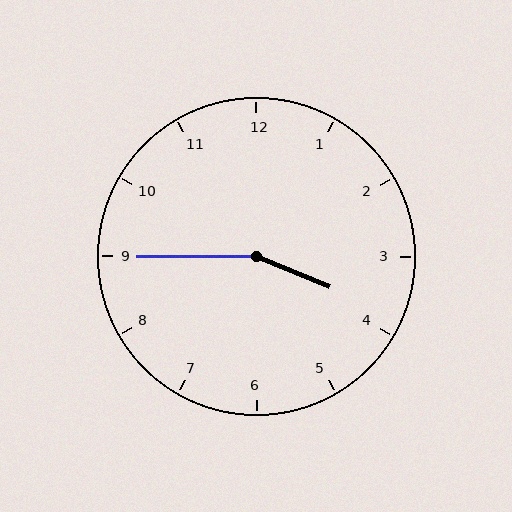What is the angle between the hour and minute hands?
Approximately 158 degrees.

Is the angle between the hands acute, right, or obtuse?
It is obtuse.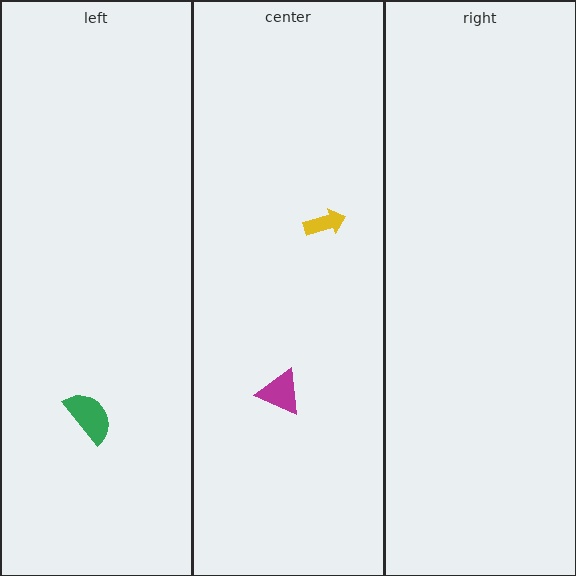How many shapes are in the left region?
1.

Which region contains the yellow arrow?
The center region.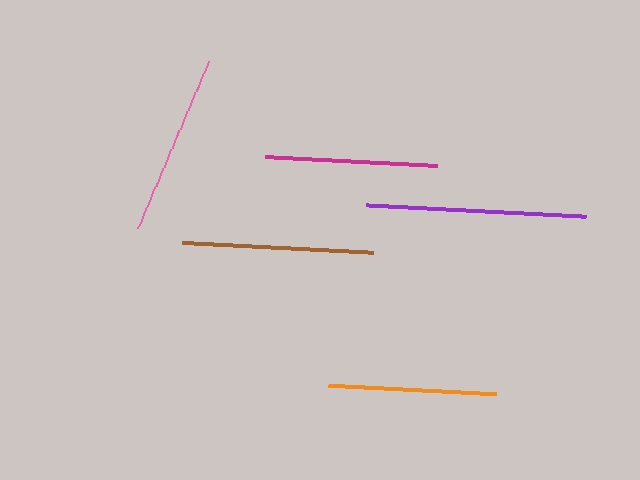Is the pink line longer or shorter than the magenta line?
The pink line is longer than the magenta line.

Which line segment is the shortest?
The orange line is the shortest at approximately 168 pixels.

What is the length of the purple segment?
The purple segment is approximately 220 pixels long.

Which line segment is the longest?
The purple line is the longest at approximately 220 pixels.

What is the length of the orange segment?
The orange segment is approximately 168 pixels long.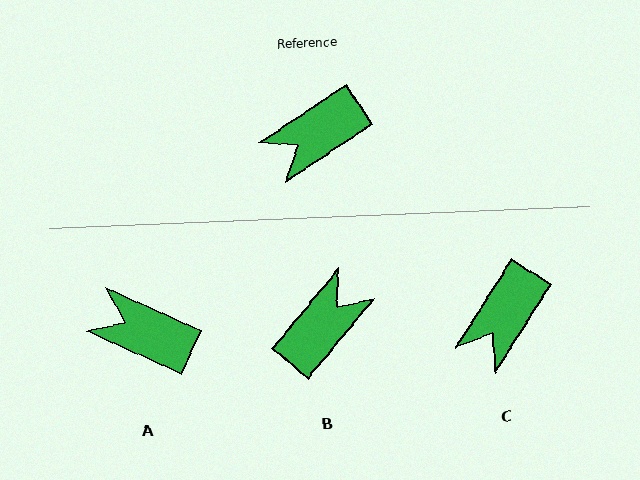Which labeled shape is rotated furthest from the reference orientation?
B, about 163 degrees away.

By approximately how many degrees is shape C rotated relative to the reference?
Approximately 24 degrees counter-clockwise.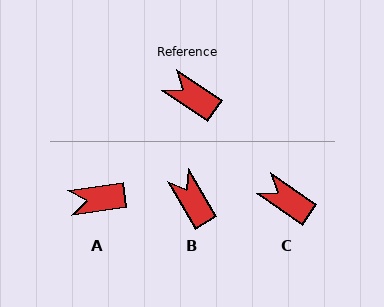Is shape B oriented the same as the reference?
No, it is off by about 25 degrees.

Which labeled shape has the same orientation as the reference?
C.